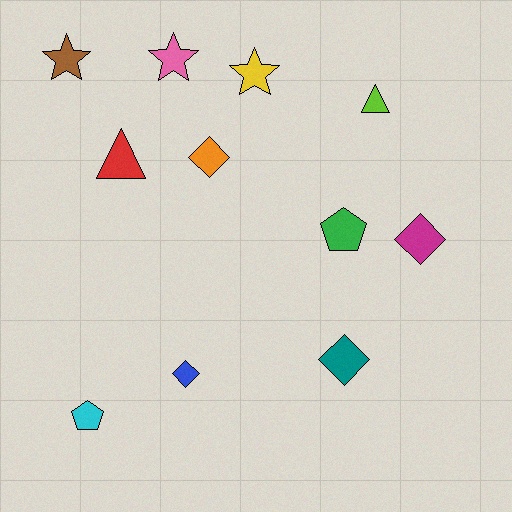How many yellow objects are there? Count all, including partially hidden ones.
There is 1 yellow object.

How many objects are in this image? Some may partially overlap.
There are 11 objects.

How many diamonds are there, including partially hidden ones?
There are 4 diamonds.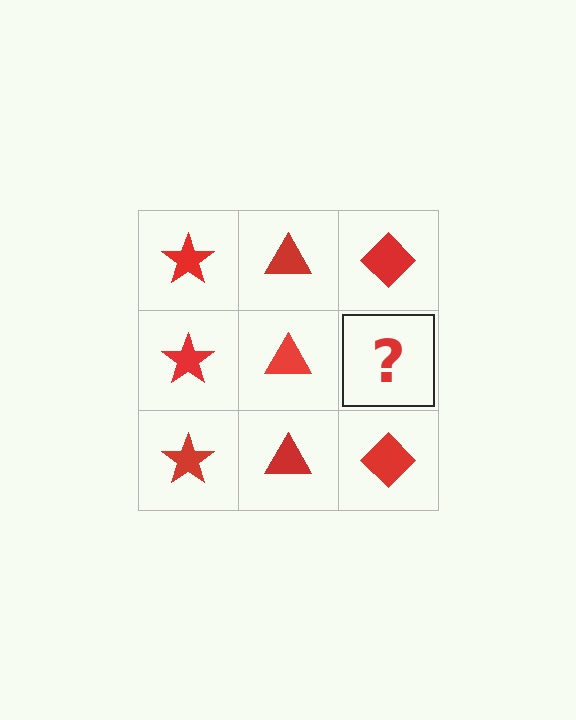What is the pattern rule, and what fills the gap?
The rule is that each column has a consistent shape. The gap should be filled with a red diamond.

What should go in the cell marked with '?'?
The missing cell should contain a red diamond.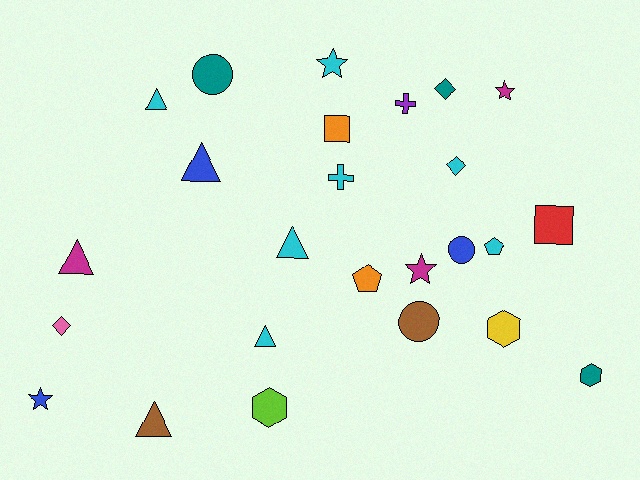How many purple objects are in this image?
There is 1 purple object.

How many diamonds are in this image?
There are 3 diamonds.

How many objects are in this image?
There are 25 objects.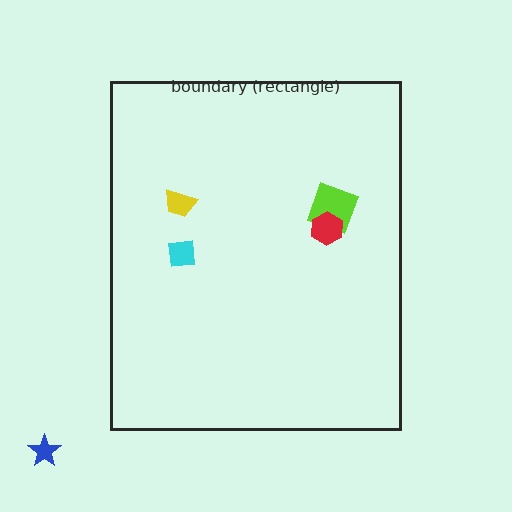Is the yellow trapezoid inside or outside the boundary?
Inside.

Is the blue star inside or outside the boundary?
Outside.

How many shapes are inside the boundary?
4 inside, 1 outside.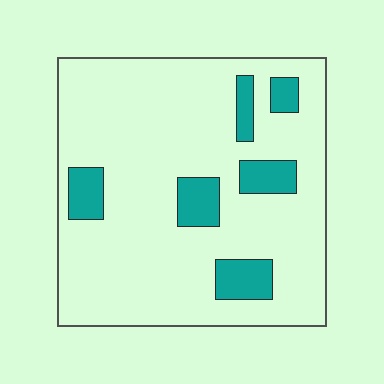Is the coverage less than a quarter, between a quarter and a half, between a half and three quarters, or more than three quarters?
Less than a quarter.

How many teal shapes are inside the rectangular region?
6.